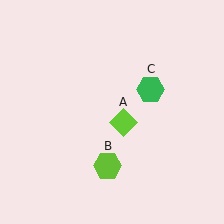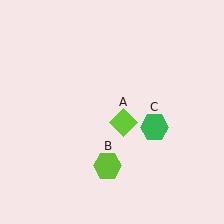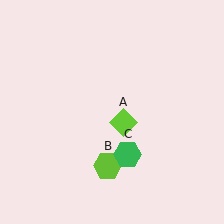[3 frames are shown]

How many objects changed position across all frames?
1 object changed position: green hexagon (object C).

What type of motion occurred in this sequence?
The green hexagon (object C) rotated clockwise around the center of the scene.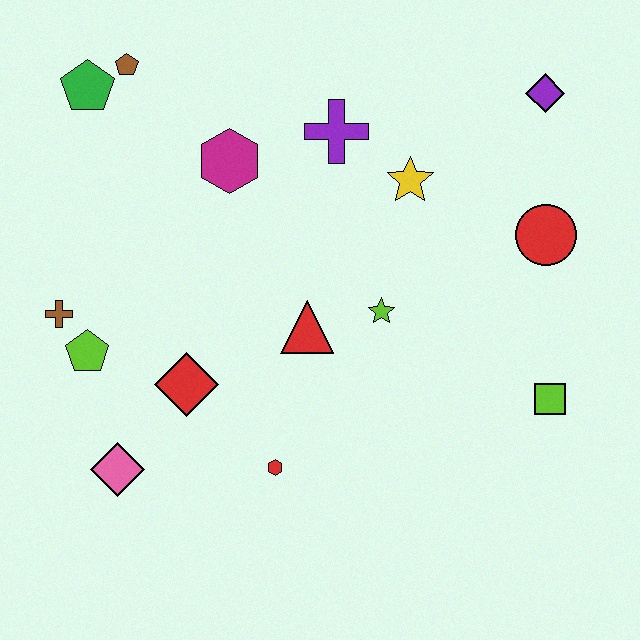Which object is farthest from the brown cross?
The purple diamond is farthest from the brown cross.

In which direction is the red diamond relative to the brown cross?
The red diamond is to the right of the brown cross.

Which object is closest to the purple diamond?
The red circle is closest to the purple diamond.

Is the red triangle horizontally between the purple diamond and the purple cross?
No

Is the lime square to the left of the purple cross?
No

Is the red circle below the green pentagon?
Yes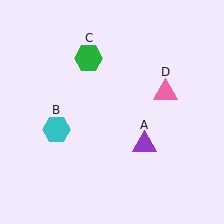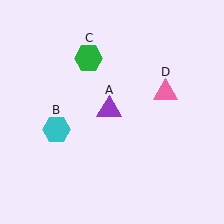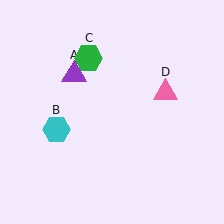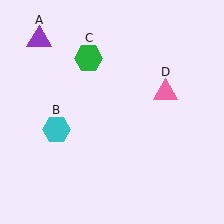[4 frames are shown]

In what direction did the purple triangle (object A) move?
The purple triangle (object A) moved up and to the left.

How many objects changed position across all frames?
1 object changed position: purple triangle (object A).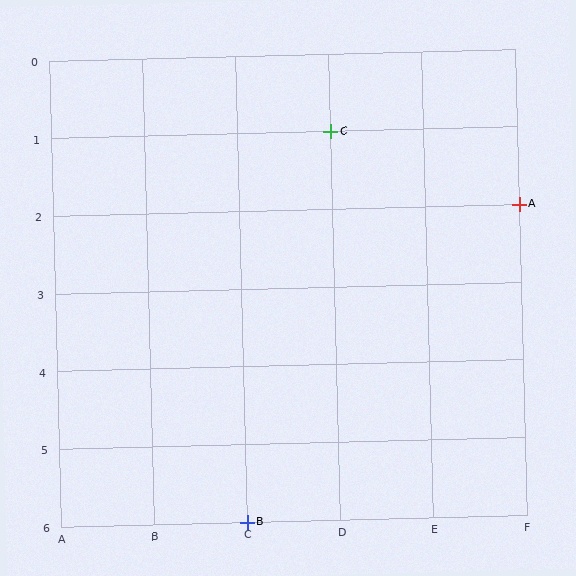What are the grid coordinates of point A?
Point A is at grid coordinates (F, 2).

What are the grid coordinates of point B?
Point B is at grid coordinates (C, 6).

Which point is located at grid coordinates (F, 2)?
Point A is at (F, 2).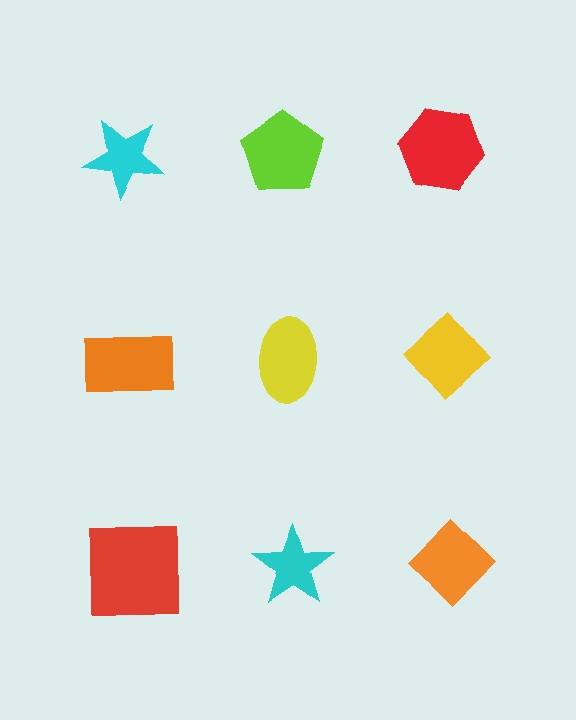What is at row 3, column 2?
A cyan star.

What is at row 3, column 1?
A red square.